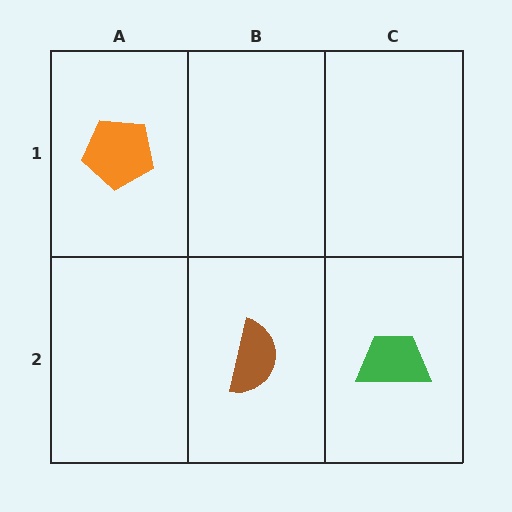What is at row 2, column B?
A brown semicircle.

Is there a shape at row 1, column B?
No, that cell is empty.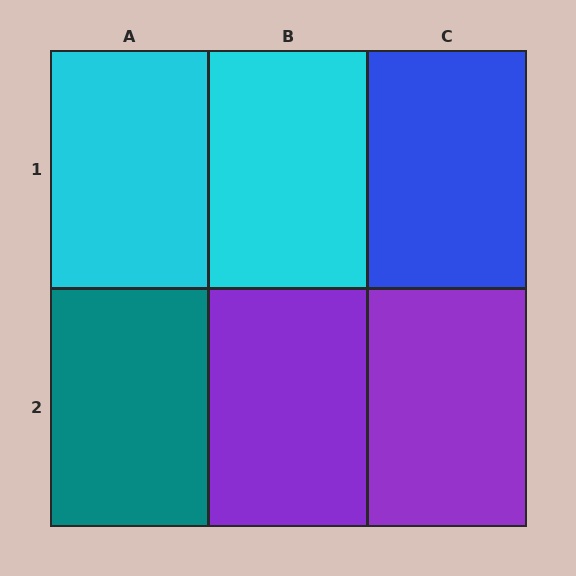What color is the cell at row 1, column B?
Cyan.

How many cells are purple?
2 cells are purple.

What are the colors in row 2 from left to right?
Teal, purple, purple.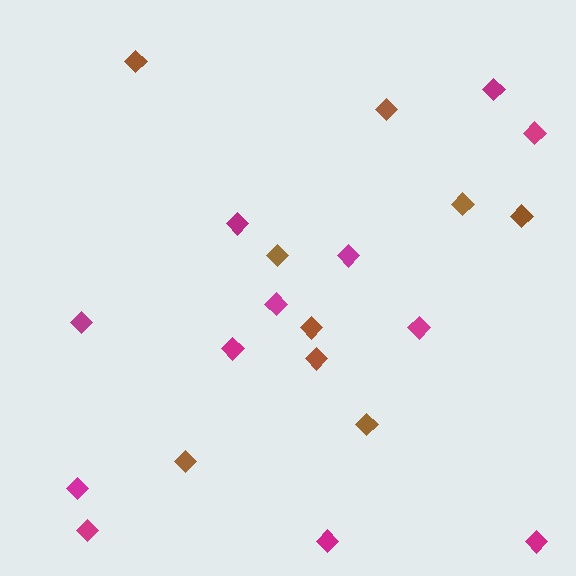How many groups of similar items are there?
There are 2 groups: one group of brown diamonds (9) and one group of magenta diamonds (12).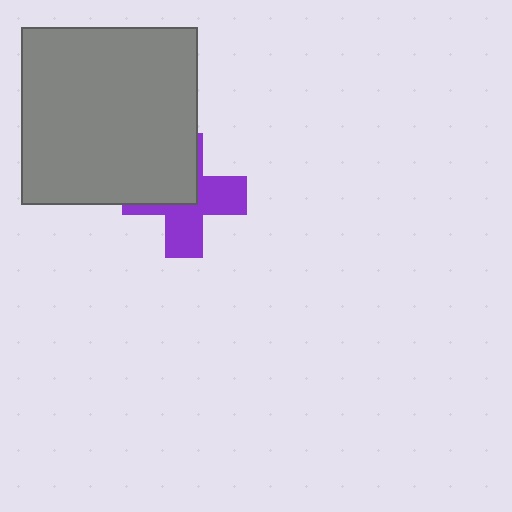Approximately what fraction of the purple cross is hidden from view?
Roughly 44% of the purple cross is hidden behind the gray square.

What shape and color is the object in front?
The object in front is a gray square.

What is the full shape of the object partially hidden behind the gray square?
The partially hidden object is a purple cross.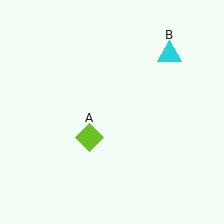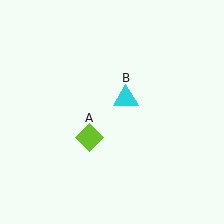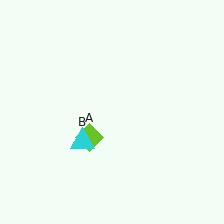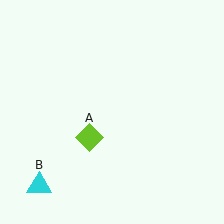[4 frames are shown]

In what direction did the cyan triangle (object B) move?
The cyan triangle (object B) moved down and to the left.